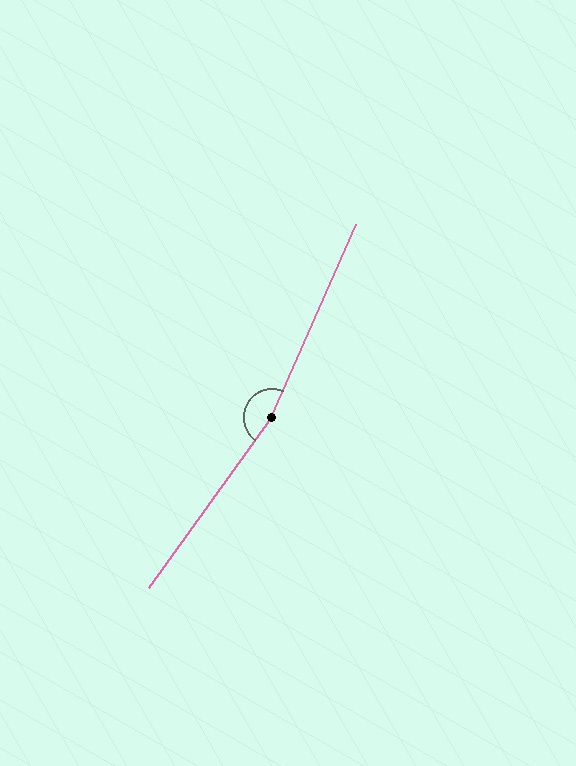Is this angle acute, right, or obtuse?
It is obtuse.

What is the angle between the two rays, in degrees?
Approximately 168 degrees.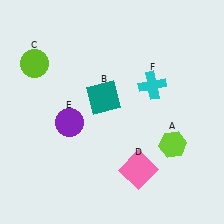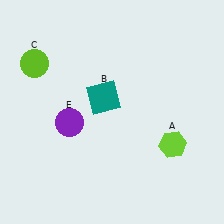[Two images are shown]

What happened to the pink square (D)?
The pink square (D) was removed in Image 2. It was in the bottom-right area of Image 1.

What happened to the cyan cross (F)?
The cyan cross (F) was removed in Image 2. It was in the top-right area of Image 1.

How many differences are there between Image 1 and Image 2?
There are 2 differences between the two images.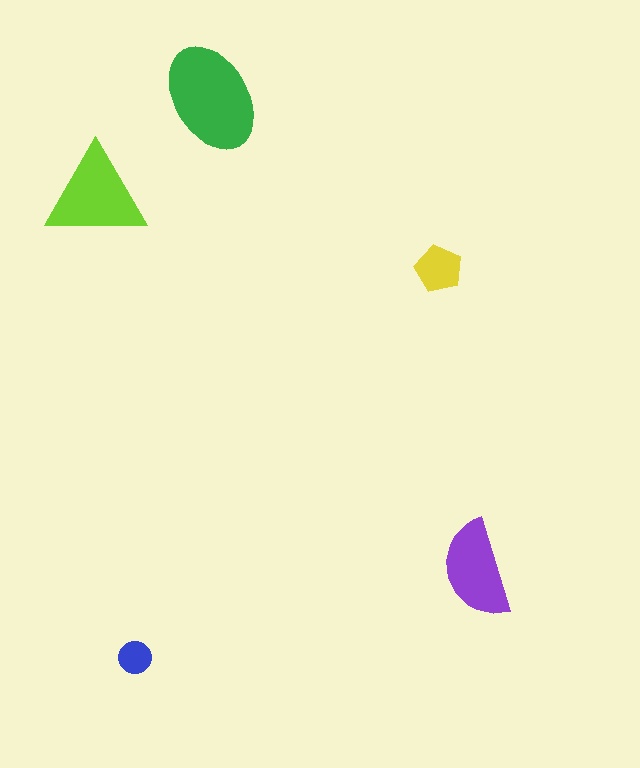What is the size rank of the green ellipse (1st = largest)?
1st.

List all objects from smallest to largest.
The blue circle, the yellow pentagon, the purple semicircle, the lime triangle, the green ellipse.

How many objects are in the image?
There are 5 objects in the image.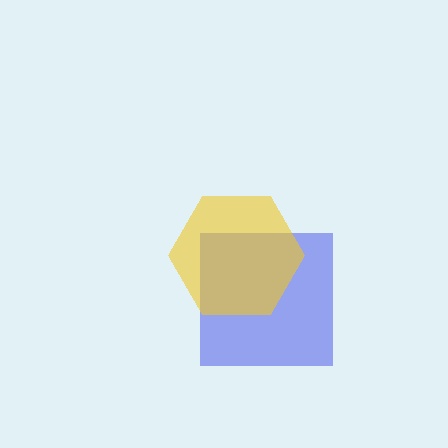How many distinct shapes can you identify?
There are 2 distinct shapes: a blue square, a yellow hexagon.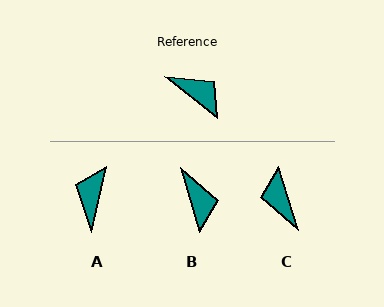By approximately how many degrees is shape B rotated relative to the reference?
Approximately 36 degrees clockwise.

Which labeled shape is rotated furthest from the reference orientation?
C, about 145 degrees away.